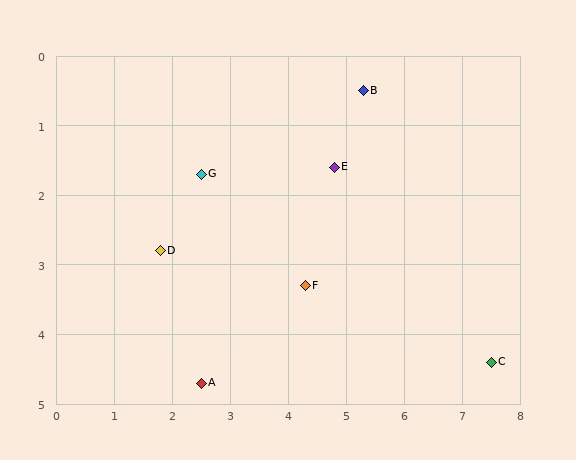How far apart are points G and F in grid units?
Points G and F are about 2.4 grid units apart.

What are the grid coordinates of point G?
Point G is at approximately (2.5, 1.7).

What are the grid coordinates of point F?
Point F is at approximately (4.3, 3.3).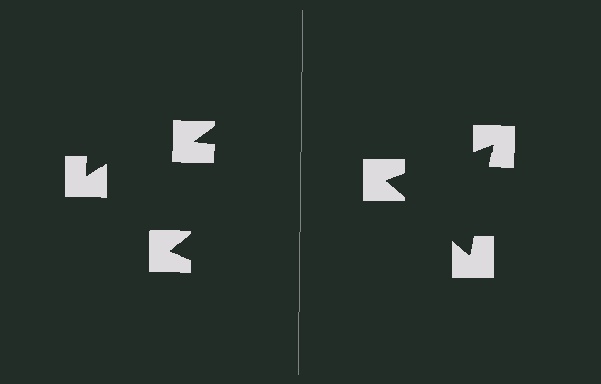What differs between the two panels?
The notched squares are positioned identically on both sides; only the wedge orientations differ. On the right they align to a triangle; on the left they are misaligned.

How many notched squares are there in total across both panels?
6 — 3 on each side.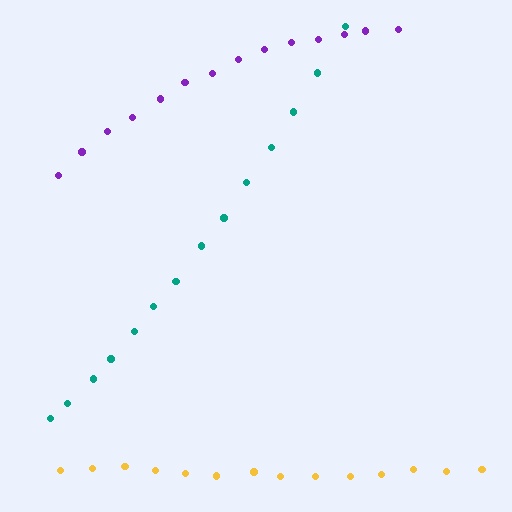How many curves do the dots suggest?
There are 3 distinct paths.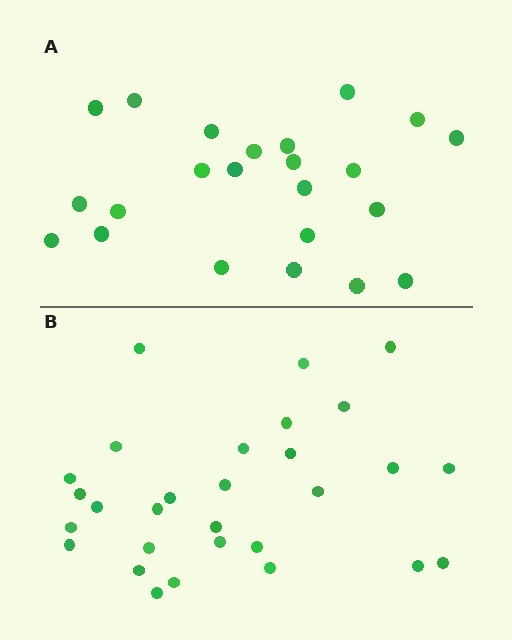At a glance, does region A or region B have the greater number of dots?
Region B (the bottom region) has more dots.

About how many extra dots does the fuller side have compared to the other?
Region B has about 6 more dots than region A.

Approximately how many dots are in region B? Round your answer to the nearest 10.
About 30 dots. (The exact count is 29, which rounds to 30.)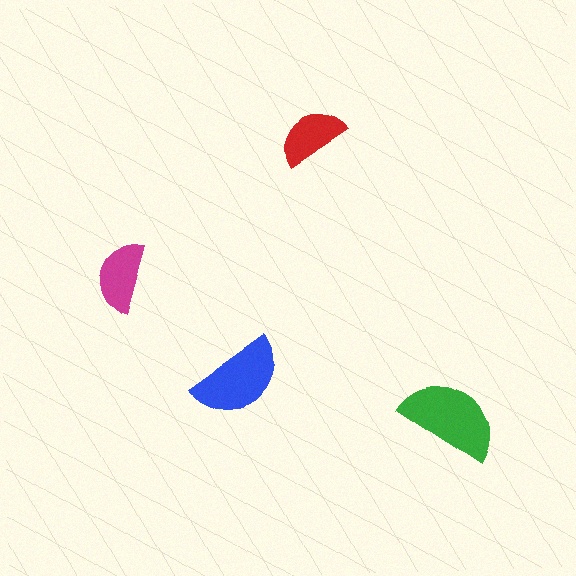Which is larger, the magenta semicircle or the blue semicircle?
The blue one.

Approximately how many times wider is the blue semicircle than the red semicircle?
About 1.5 times wider.